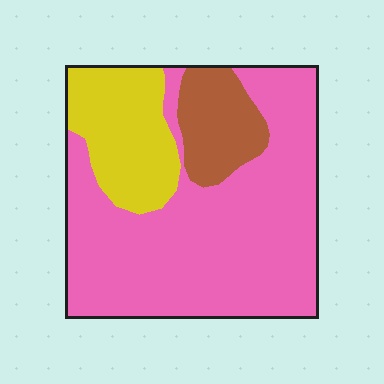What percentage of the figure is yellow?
Yellow takes up less than a quarter of the figure.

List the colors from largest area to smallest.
From largest to smallest: pink, yellow, brown.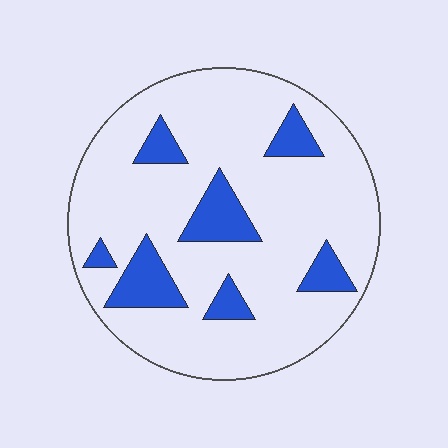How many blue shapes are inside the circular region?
7.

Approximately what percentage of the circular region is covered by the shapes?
Approximately 15%.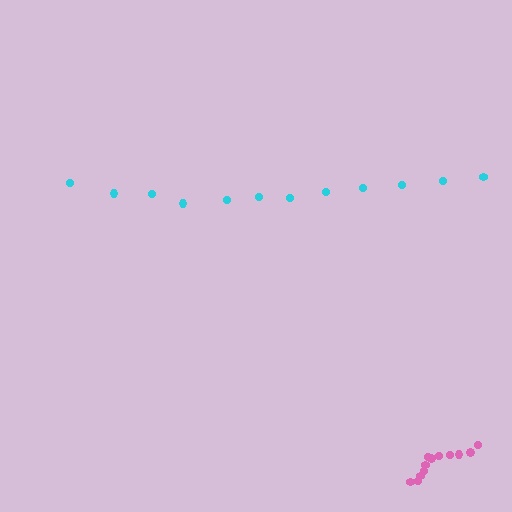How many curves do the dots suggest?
There are 2 distinct paths.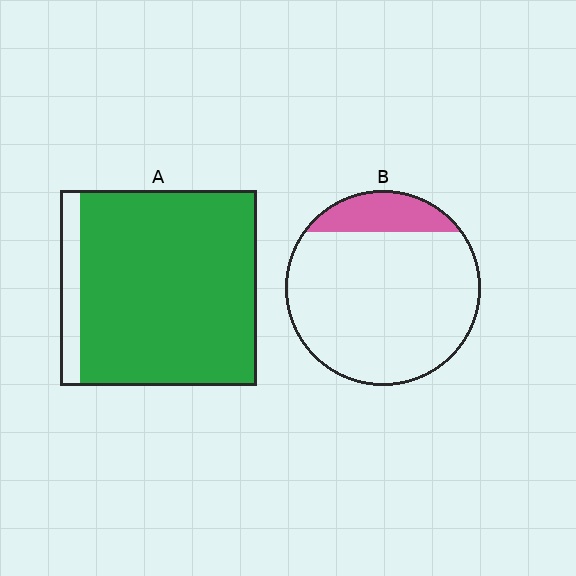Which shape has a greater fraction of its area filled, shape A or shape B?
Shape A.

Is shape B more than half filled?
No.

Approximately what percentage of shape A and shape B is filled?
A is approximately 90% and B is approximately 15%.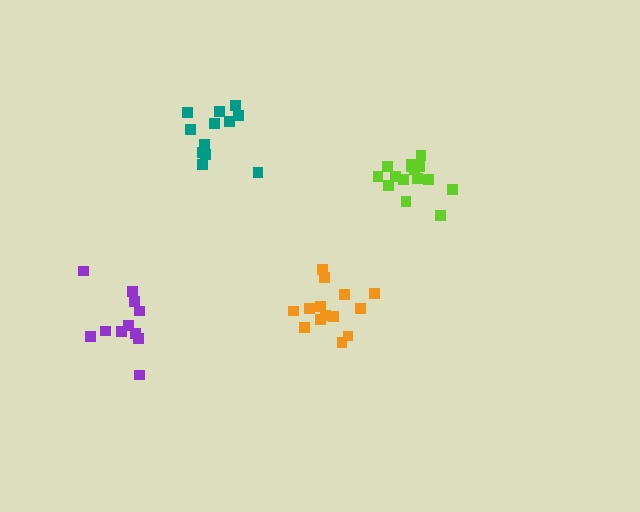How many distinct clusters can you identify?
There are 4 distinct clusters.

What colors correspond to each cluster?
The clusters are colored: teal, orange, purple, lime.